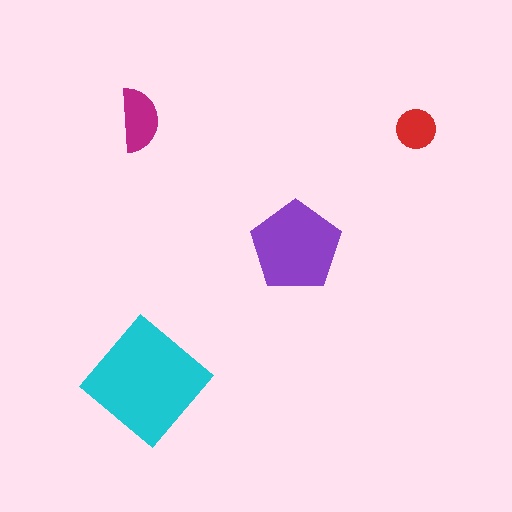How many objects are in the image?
There are 4 objects in the image.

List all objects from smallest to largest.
The red circle, the magenta semicircle, the purple pentagon, the cyan diamond.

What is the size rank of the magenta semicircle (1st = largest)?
3rd.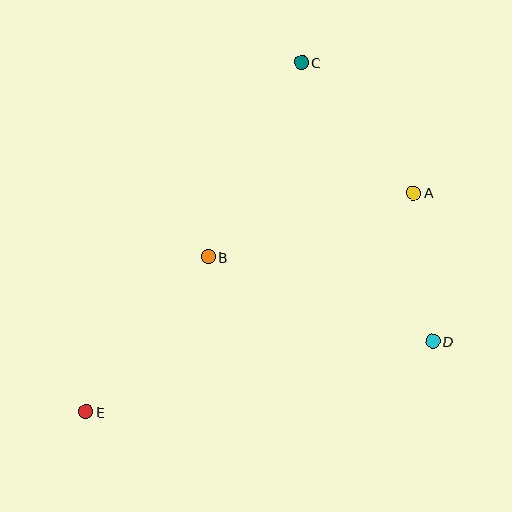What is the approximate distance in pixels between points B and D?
The distance between B and D is approximately 240 pixels.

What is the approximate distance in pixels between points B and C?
The distance between B and C is approximately 215 pixels.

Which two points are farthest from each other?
Points C and E are farthest from each other.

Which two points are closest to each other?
Points A and D are closest to each other.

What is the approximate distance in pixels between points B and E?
The distance between B and E is approximately 197 pixels.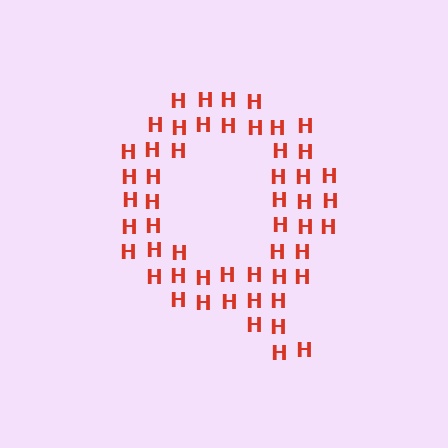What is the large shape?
The large shape is the letter Q.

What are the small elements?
The small elements are letter H's.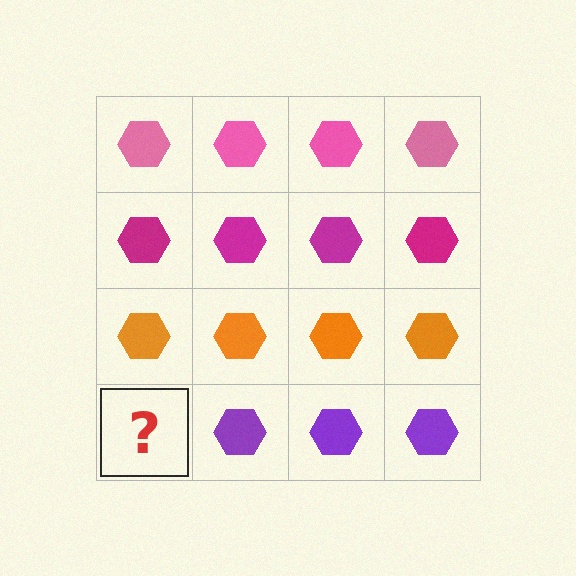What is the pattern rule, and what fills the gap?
The rule is that each row has a consistent color. The gap should be filled with a purple hexagon.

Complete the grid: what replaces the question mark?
The question mark should be replaced with a purple hexagon.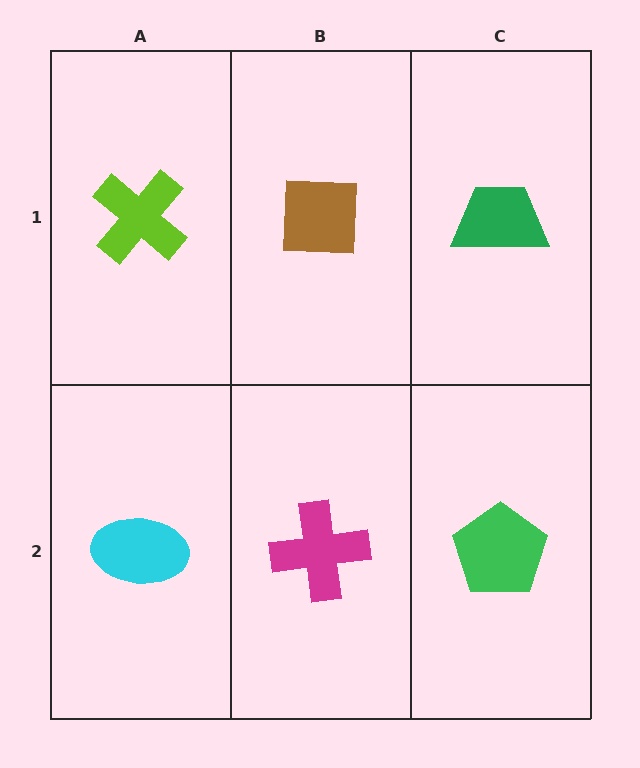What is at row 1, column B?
A brown square.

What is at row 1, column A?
A lime cross.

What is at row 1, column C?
A green trapezoid.